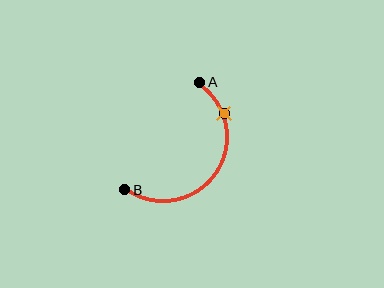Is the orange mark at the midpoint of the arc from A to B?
No. The orange mark lies on the arc but is closer to endpoint A. The arc midpoint would be at the point on the curve equidistant along the arc from both A and B.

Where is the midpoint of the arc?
The arc midpoint is the point on the curve farthest from the straight line joining A and B. It sits below and to the right of that line.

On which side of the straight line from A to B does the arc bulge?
The arc bulges below and to the right of the straight line connecting A and B.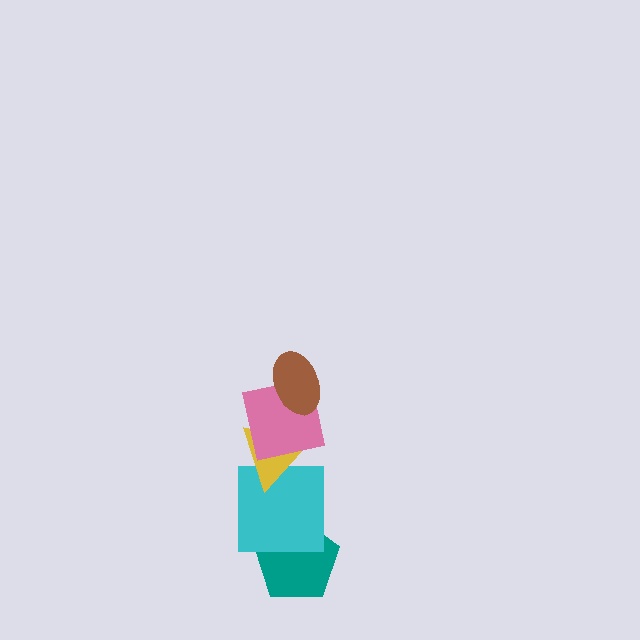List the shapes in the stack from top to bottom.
From top to bottom: the brown ellipse, the pink square, the yellow triangle, the cyan square, the teal pentagon.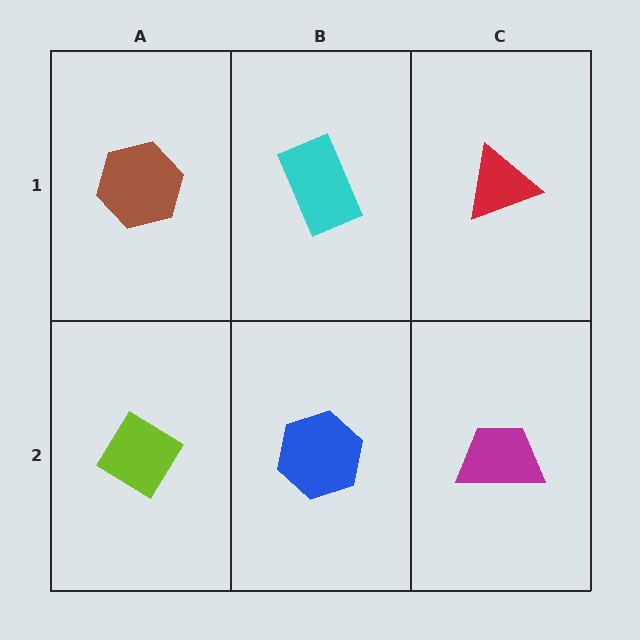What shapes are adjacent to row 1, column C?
A magenta trapezoid (row 2, column C), a cyan rectangle (row 1, column B).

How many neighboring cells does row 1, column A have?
2.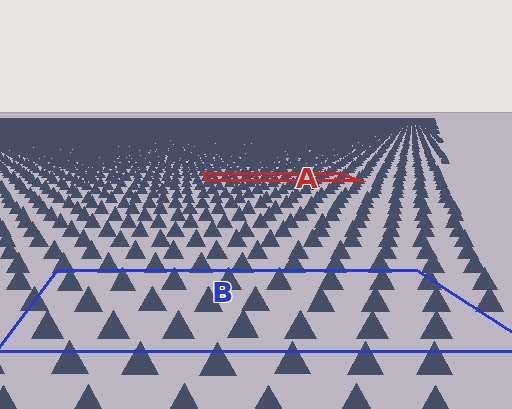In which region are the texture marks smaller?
The texture marks are smaller in region A, because it is farther away.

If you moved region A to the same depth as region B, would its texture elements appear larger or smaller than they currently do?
They would appear larger. At a closer depth, the same texture elements are projected at a bigger on-screen size.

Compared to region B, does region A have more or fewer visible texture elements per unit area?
Region A has more texture elements per unit area — they are packed more densely because it is farther away.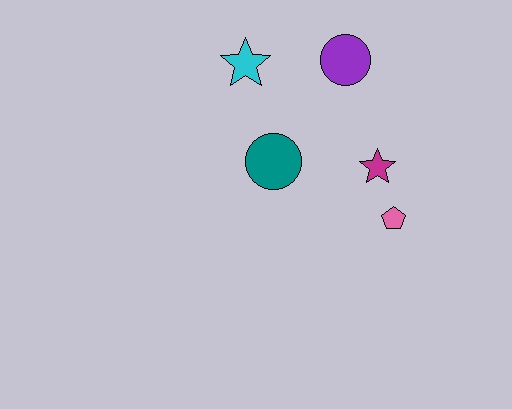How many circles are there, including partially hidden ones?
There are 2 circles.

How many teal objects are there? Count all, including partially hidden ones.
There is 1 teal object.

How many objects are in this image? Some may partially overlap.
There are 5 objects.